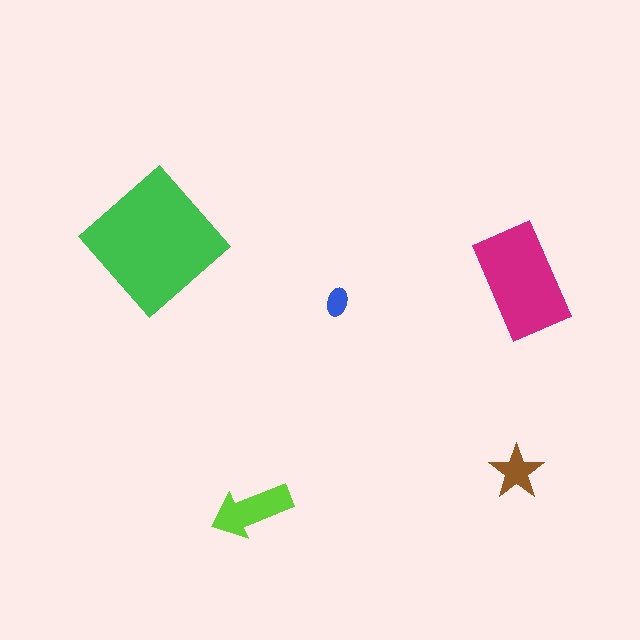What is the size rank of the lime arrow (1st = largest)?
3rd.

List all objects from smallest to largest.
The blue ellipse, the brown star, the lime arrow, the magenta rectangle, the green diamond.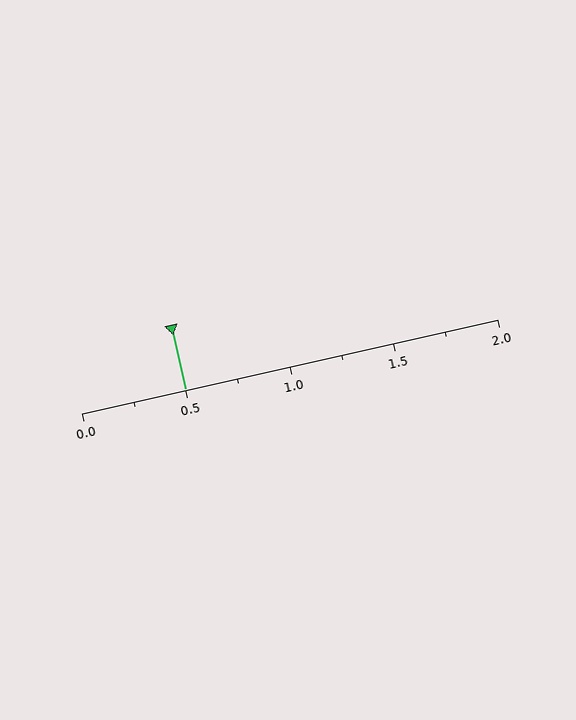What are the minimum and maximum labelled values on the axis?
The axis runs from 0.0 to 2.0.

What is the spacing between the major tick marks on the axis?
The major ticks are spaced 0.5 apart.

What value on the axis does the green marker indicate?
The marker indicates approximately 0.5.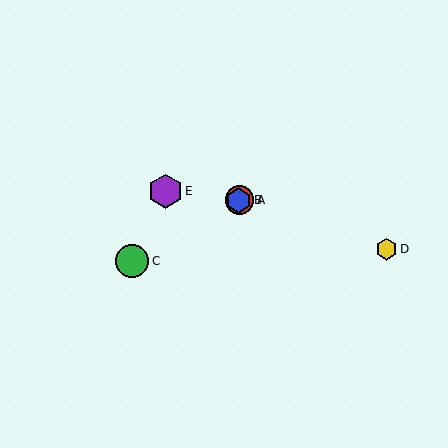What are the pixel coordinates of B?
Object B is at (238, 200).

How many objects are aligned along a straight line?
3 objects (A, B, C) are aligned along a straight line.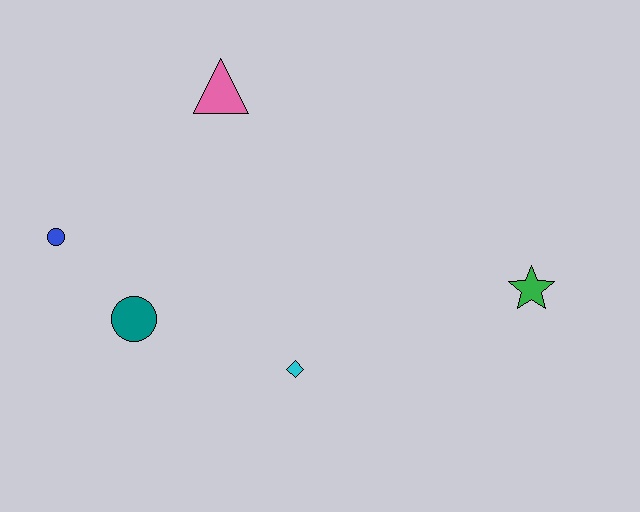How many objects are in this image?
There are 5 objects.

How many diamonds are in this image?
There is 1 diamond.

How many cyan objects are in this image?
There is 1 cyan object.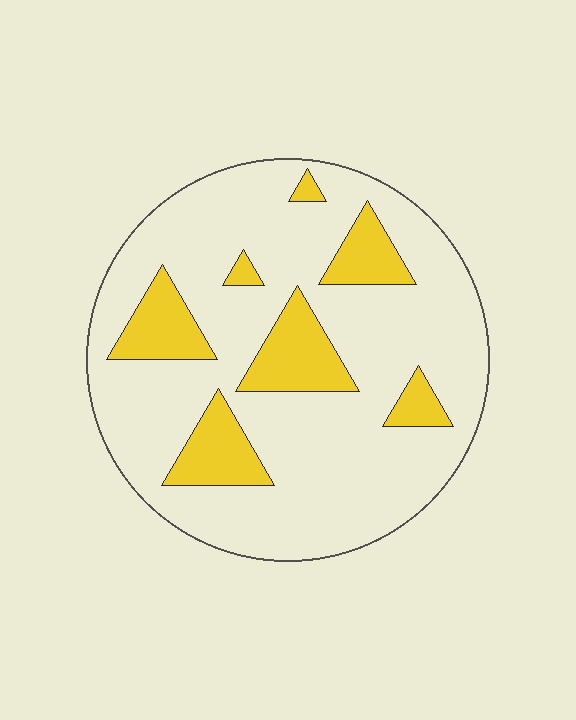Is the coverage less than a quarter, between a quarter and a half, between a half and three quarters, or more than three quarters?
Less than a quarter.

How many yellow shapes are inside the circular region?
7.